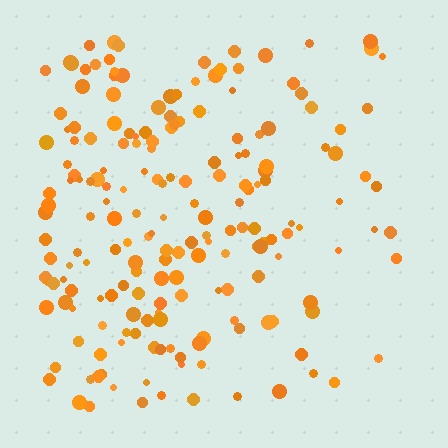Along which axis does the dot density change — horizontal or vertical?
Horizontal.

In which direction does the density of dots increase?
From right to left, with the left side densest.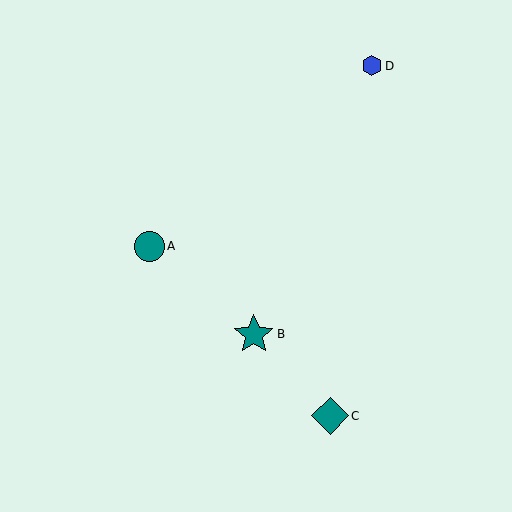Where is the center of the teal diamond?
The center of the teal diamond is at (330, 416).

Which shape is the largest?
The teal star (labeled B) is the largest.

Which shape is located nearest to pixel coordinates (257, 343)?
The teal star (labeled B) at (254, 334) is nearest to that location.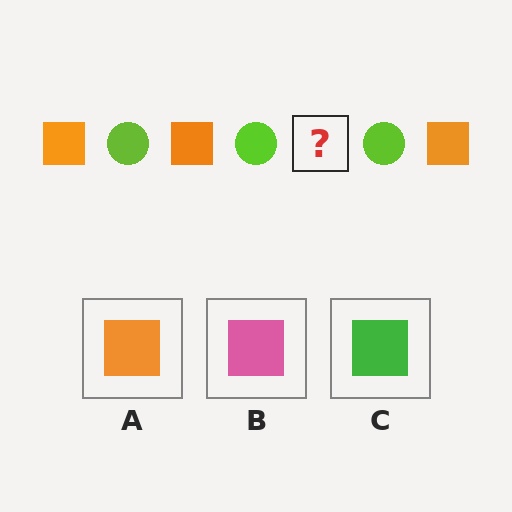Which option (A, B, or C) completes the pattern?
A.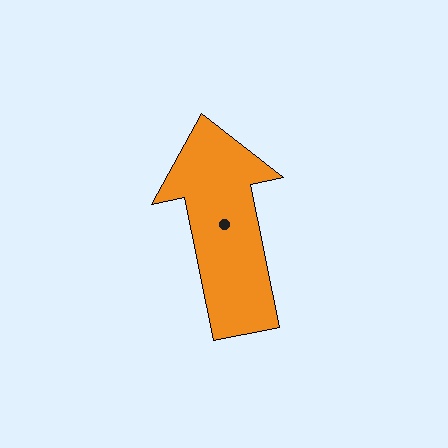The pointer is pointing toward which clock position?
Roughly 12 o'clock.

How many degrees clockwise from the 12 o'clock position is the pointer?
Approximately 348 degrees.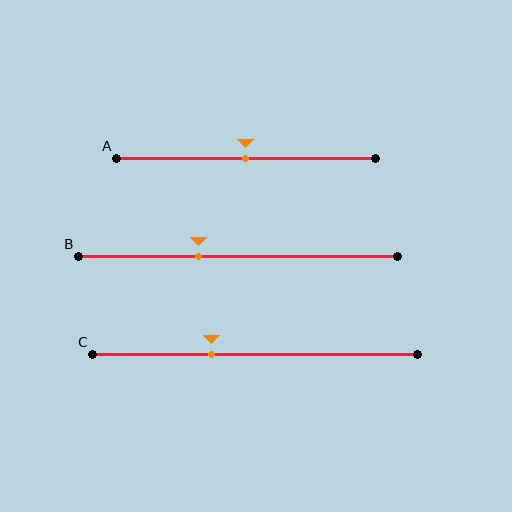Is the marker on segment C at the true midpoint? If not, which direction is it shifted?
No, the marker on segment C is shifted to the left by about 13% of the segment length.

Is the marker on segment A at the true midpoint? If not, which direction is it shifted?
Yes, the marker on segment A is at the true midpoint.